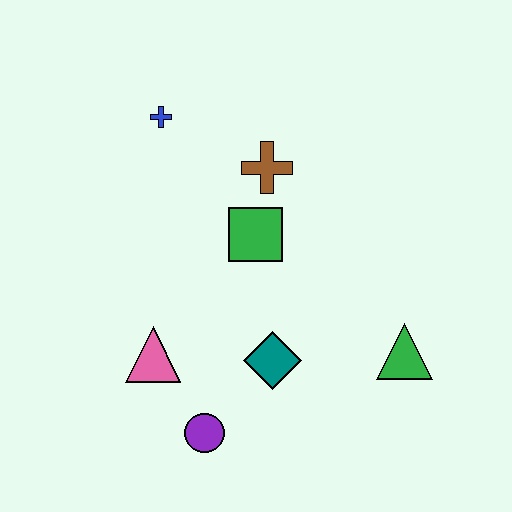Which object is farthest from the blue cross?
The green triangle is farthest from the blue cross.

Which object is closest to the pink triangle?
The purple circle is closest to the pink triangle.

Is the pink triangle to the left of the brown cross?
Yes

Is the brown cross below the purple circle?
No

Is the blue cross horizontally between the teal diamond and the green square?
No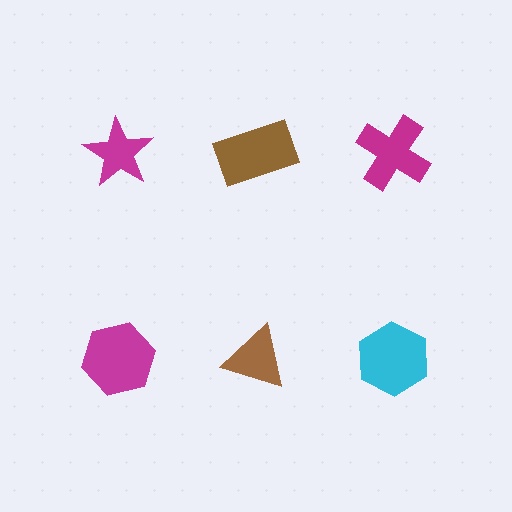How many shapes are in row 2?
3 shapes.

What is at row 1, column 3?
A magenta cross.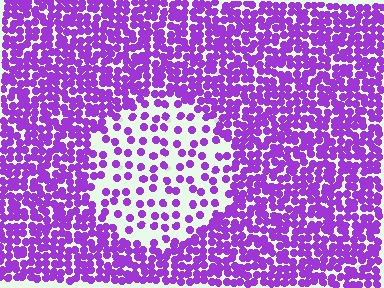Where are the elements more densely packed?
The elements are more densely packed outside the circle boundary.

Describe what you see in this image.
The image contains small purple elements arranged at two different densities. A circle-shaped region is visible where the elements are less densely packed than the surrounding area.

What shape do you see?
I see a circle.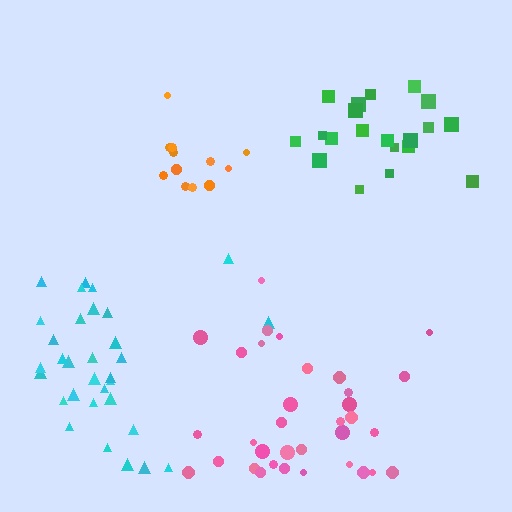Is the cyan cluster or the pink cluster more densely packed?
Cyan.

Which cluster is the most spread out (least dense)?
Pink.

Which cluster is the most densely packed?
Orange.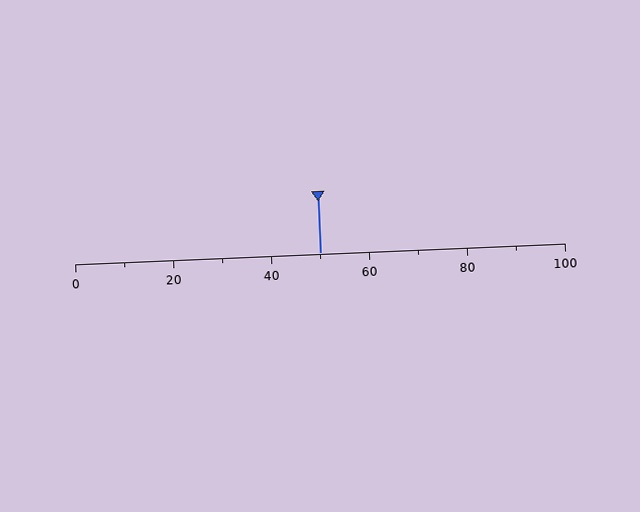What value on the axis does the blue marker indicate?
The marker indicates approximately 50.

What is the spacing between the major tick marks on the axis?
The major ticks are spaced 20 apart.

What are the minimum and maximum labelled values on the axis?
The axis runs from 0 to 100.